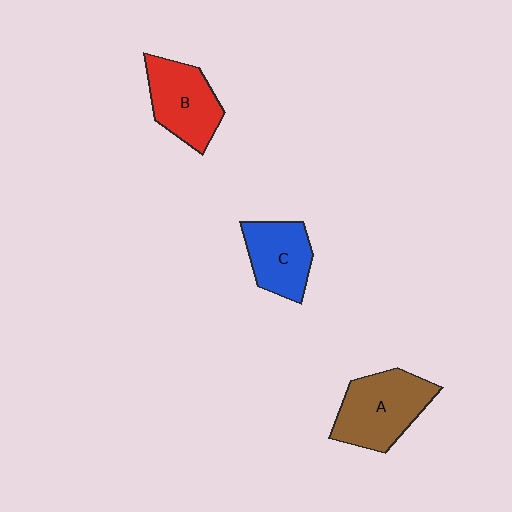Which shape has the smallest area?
Shape C (blue).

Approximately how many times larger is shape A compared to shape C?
Approximately 1.3 times.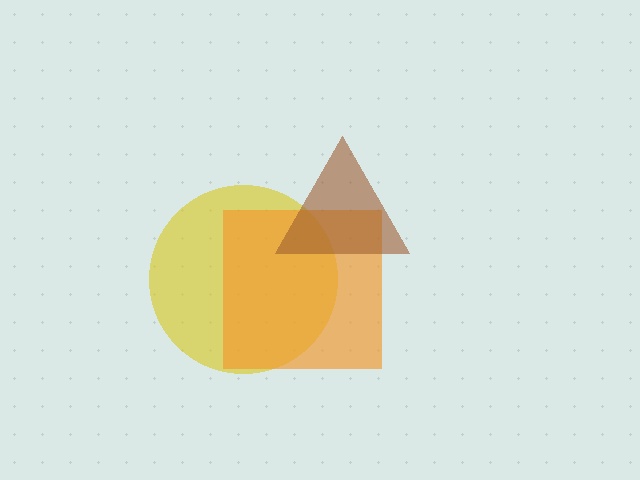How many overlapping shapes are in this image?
There are 3 overlapping shapes in the image.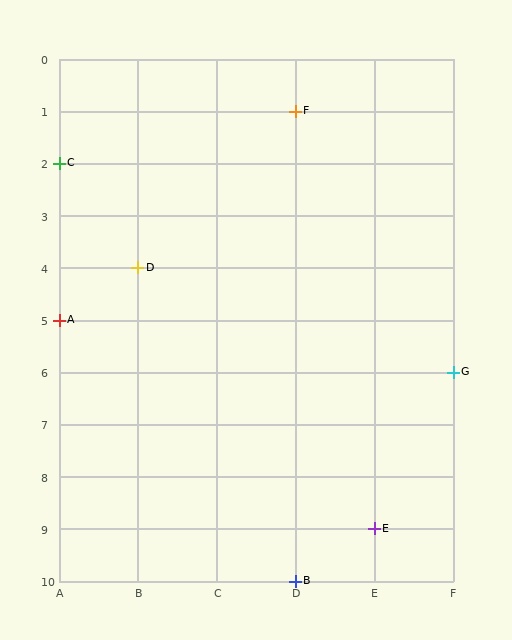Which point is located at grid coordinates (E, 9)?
Point E is at (E, 9).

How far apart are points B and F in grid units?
Points B and F are 9 rows apart.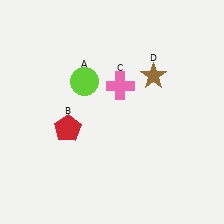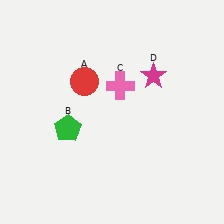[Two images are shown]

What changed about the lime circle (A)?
In Image 1, A is lime. In Image 2, it changed to red.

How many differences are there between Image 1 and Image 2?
There are 3 differences between the two images.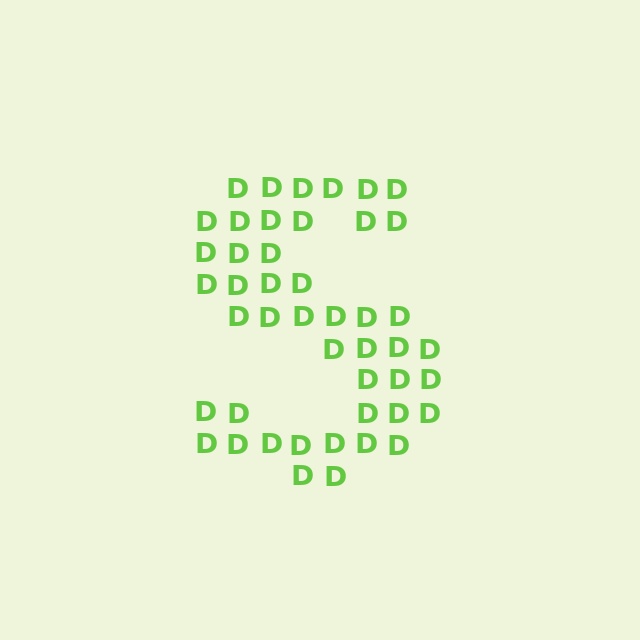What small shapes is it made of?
It is made of small letter D's.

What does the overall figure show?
The overall figure shows the letter S.